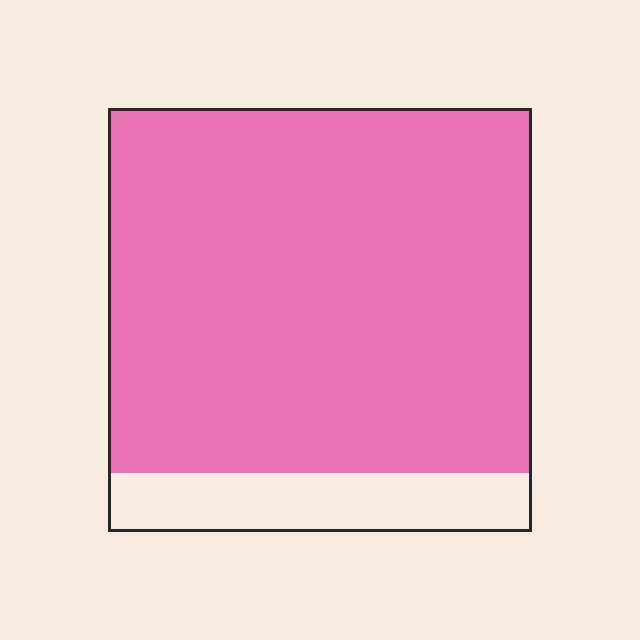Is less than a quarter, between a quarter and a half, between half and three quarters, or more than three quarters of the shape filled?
More than three quarters.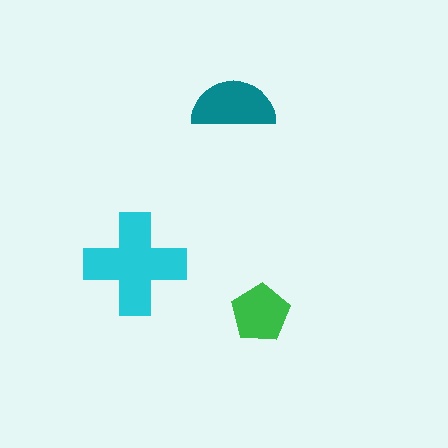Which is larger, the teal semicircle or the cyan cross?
The cyan cross.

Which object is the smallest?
The green pentagon.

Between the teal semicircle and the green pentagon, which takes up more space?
The teal semicircle.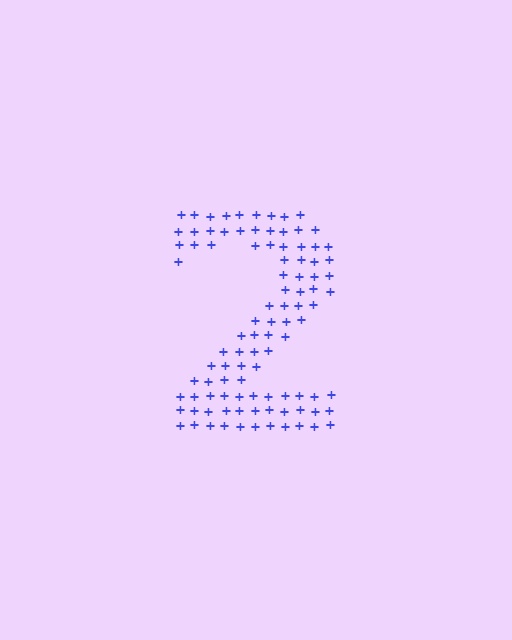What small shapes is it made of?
It is made of small plus signs.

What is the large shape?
The large shape is the digit 2.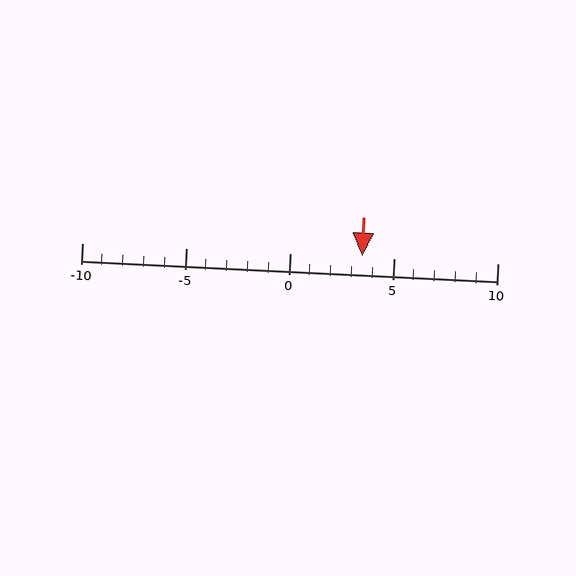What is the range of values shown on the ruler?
The ruler shows values from -10 to 10.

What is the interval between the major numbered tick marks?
The major tick marks are spaced 5 units apart.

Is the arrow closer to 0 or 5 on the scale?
The arrow is closer to 5.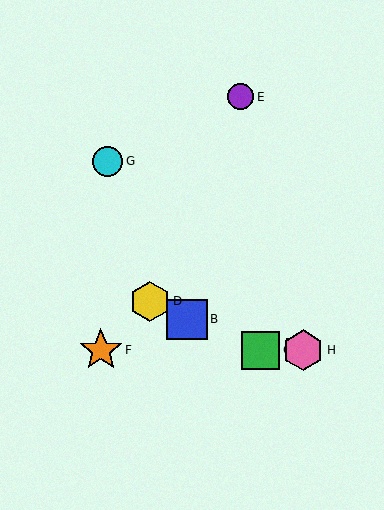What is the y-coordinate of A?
Object A is at y≈350.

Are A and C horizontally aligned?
Yes, both are at y≈350.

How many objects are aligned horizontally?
4 objects (A, C, F, H) are aligned horizontally.